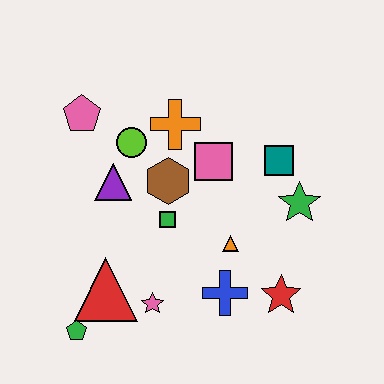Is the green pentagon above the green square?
No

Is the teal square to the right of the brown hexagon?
Yes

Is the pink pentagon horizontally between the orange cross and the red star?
No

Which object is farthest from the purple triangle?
The red star is farthest from the purple triangle.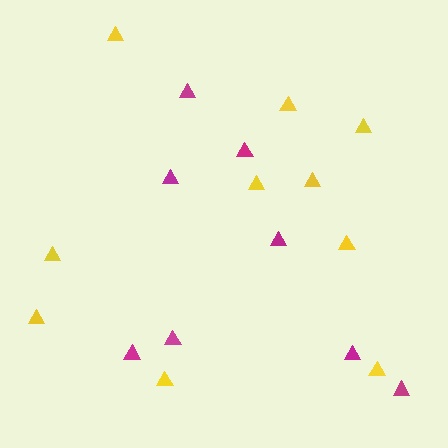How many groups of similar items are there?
There are 2 groups: one group of magenta triangles (8) and one group of yellow triangles (10).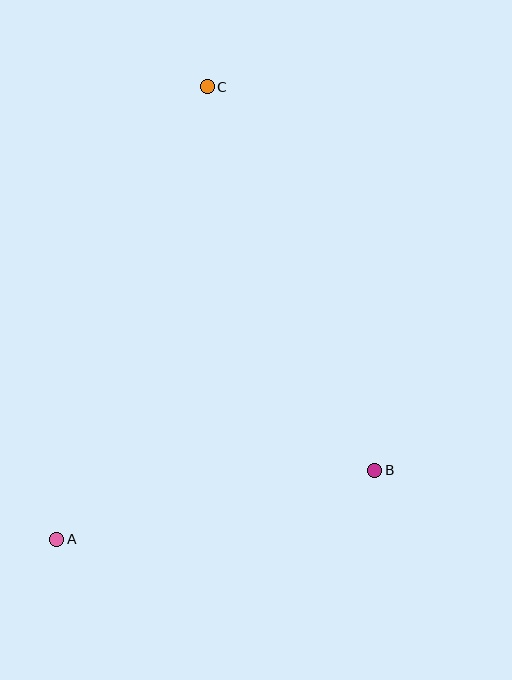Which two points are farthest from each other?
Points A and C are farthest from each other.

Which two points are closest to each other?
Points A and B are closest to each other.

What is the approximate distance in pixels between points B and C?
The distance between B and C is approximately 418 pixels.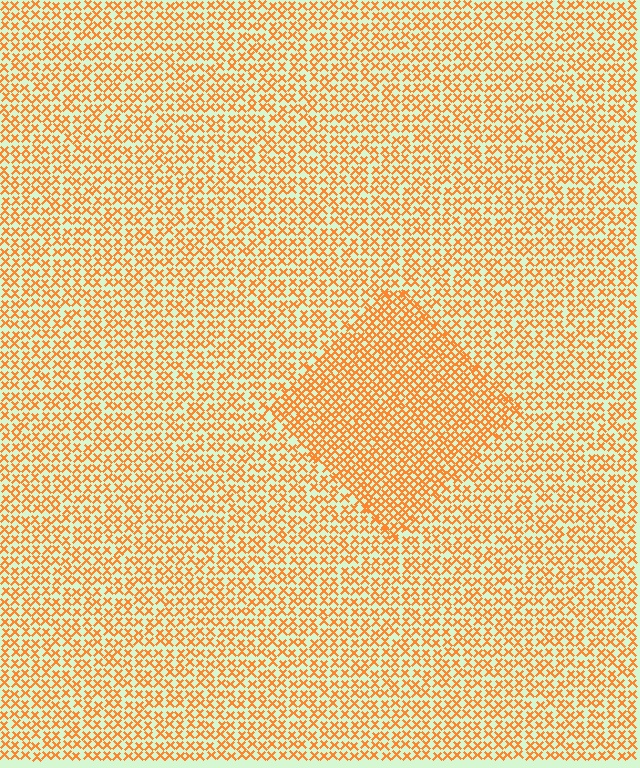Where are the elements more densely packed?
The elements are more densely packed inside the diamond boundary.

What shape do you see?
I see a diamond.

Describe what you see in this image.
The image contains small orange elements arranged at two different densities. A diamond-shaped region is visible where the elements are more densely packed than the surrounding area.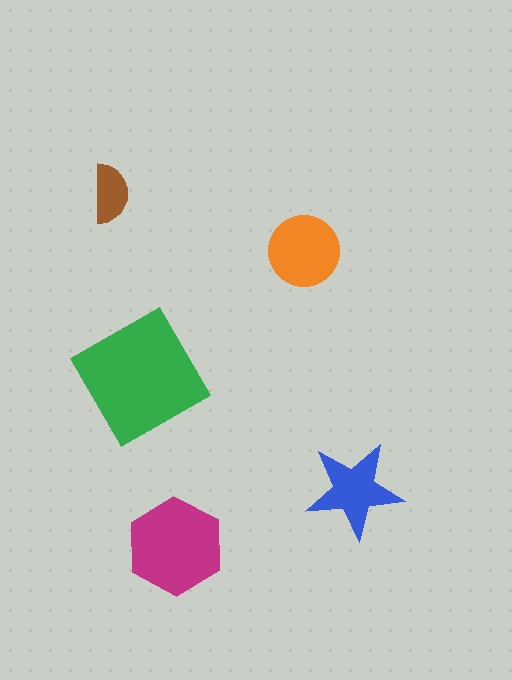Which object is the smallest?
The brown semicircle.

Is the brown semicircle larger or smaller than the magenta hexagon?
Smaller.